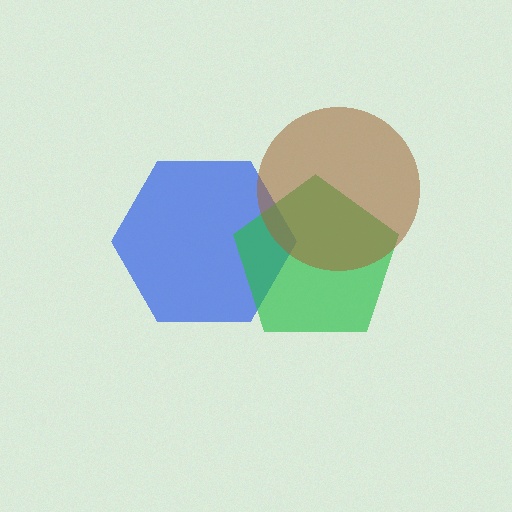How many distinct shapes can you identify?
There are 3 distinct shapes: a blue hexagon, a green pentagon, a brown circle.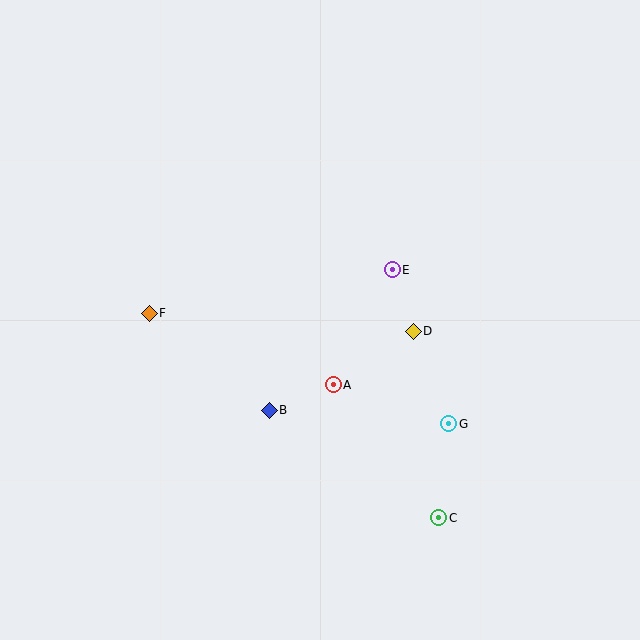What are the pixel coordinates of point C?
Point C is at (439, 518).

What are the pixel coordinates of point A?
Point A is at (333, 385).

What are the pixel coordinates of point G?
Point G is at (449, 424).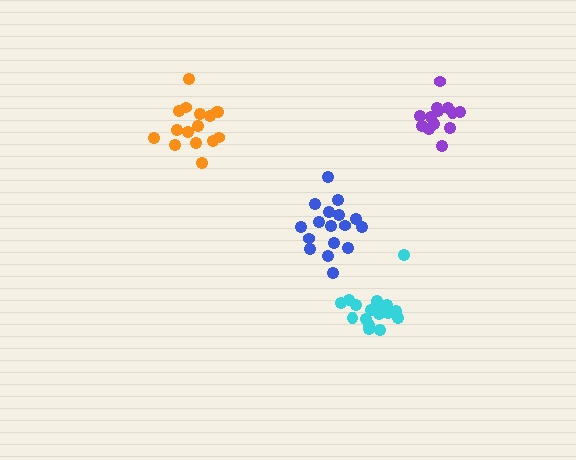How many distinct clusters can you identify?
There are 4 distinct clusters.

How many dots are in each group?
Group 1: 19 dots, Group 2: 17 dots, Group 3: 16 dots, Group 4: 14 dots (66 total).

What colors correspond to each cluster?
The clusters are colored: cyan, blue, orange, purple.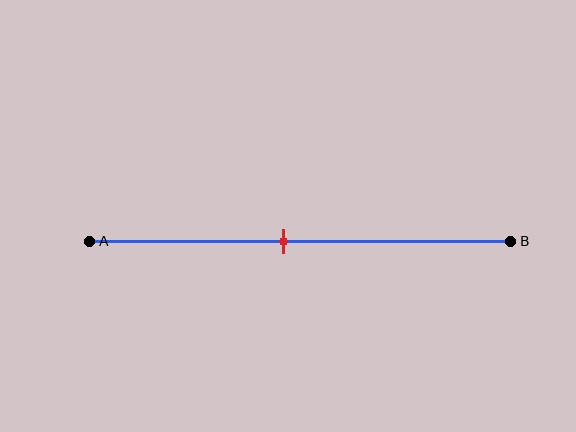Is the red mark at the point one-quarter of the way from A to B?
No, the mark is at about 45% from A, not at the 25% one-quarter point.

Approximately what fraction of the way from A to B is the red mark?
The red mark is approximately 45% of the way from A to B.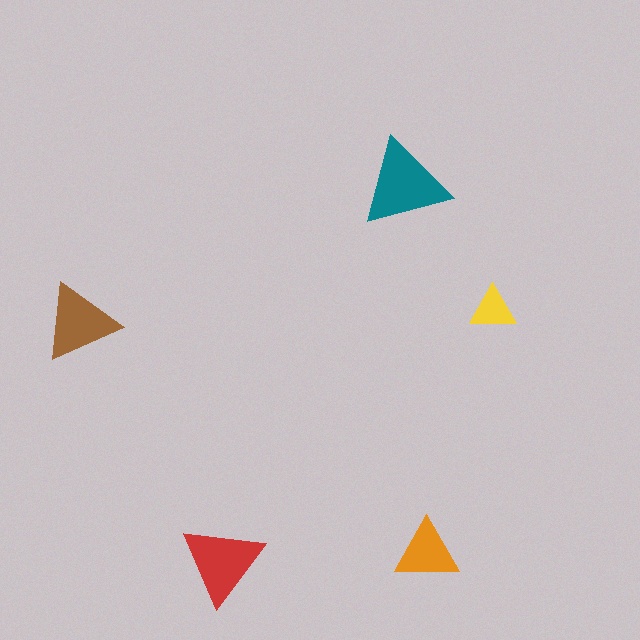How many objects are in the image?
There are 5 objects in the image.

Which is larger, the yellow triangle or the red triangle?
The red one.